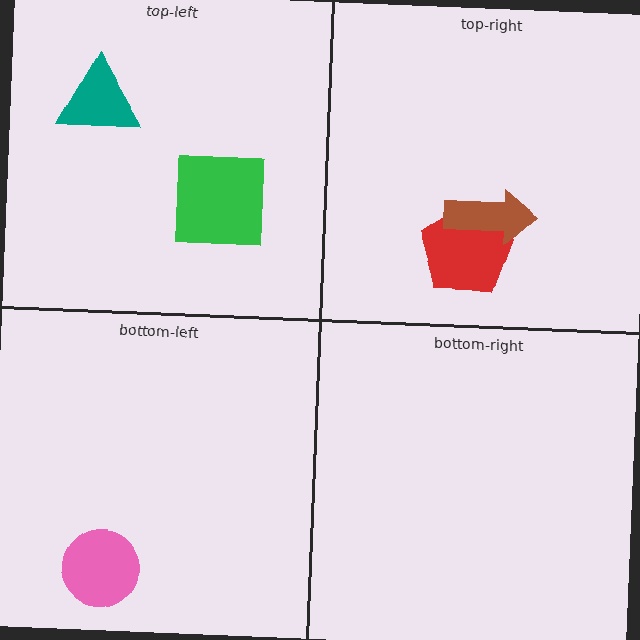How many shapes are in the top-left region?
2.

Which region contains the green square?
The top-left region.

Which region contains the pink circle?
The bottom-left region.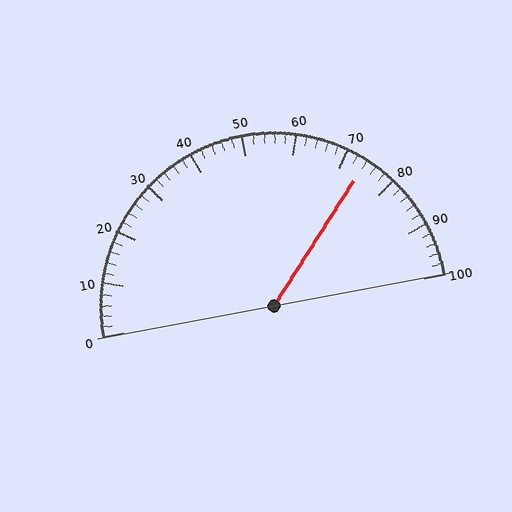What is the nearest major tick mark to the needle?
The nearest major tick mark is 70.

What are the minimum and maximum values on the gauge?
The gauge ranges from 0 to 100.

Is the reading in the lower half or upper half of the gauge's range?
The reading is in the upper half of the range (0 to 100).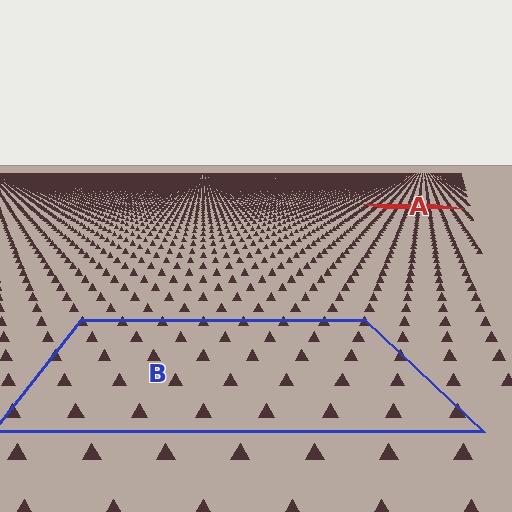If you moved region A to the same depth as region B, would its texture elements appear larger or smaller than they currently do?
They would appear larger. At a closer depth, the same texture elements are projected at a bigger on-screen size.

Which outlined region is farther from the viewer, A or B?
Region A is farther from the viewer — the texture elements inside it appear smaller and more densely packed.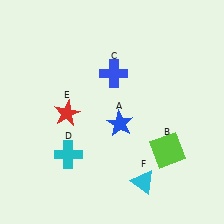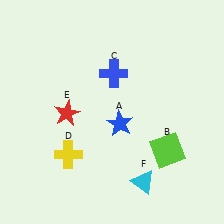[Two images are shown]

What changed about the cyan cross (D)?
In Image 1, D is cyan. In Image 2, it changed to yellow.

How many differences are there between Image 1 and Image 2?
There is 1 difference between the two images.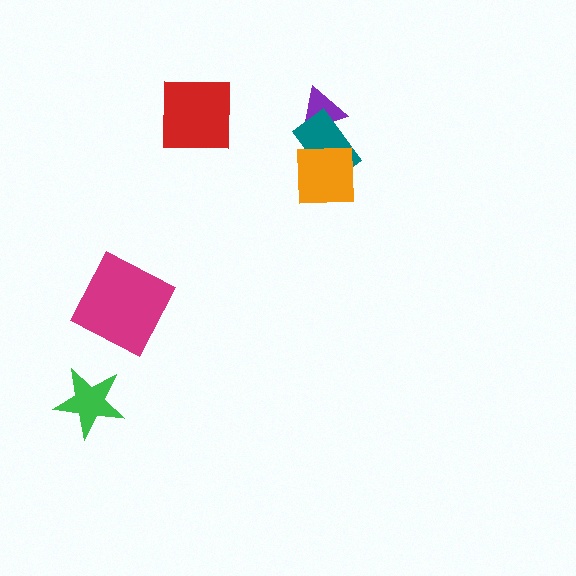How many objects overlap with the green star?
0 objects overlap with the green star.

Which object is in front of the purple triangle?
The teal rectangle is in front of the purple triangle.